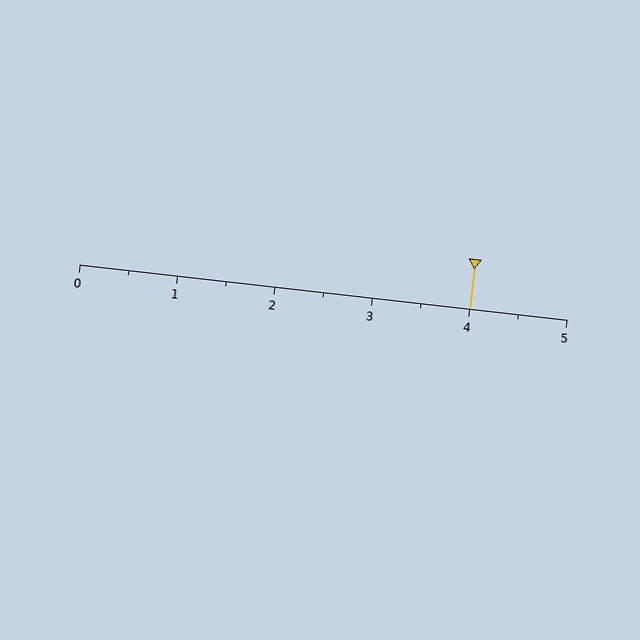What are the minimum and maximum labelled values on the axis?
The axis runs from 0 to 5.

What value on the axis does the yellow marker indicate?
The marker indicates approximately 4.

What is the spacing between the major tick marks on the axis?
The major ticks are spaced 1 apart.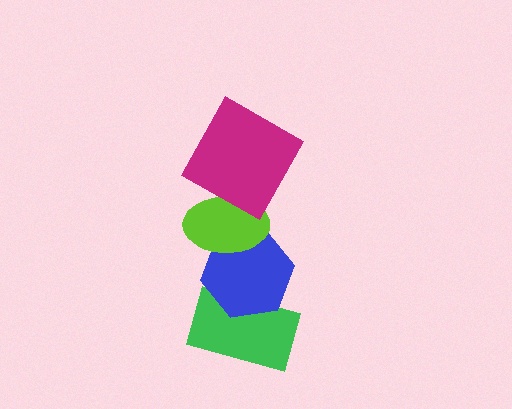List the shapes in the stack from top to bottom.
From top to bottom: the magenta square, the lime ellipse, the blue hexagon, the green rectangle.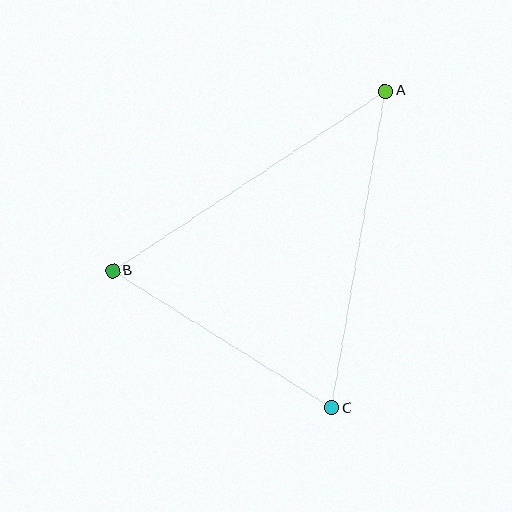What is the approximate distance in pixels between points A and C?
The distance between A and C is approximately 321 pixels.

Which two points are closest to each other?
Points B and C are closest to each other.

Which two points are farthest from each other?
Points A and B are farthest from each other.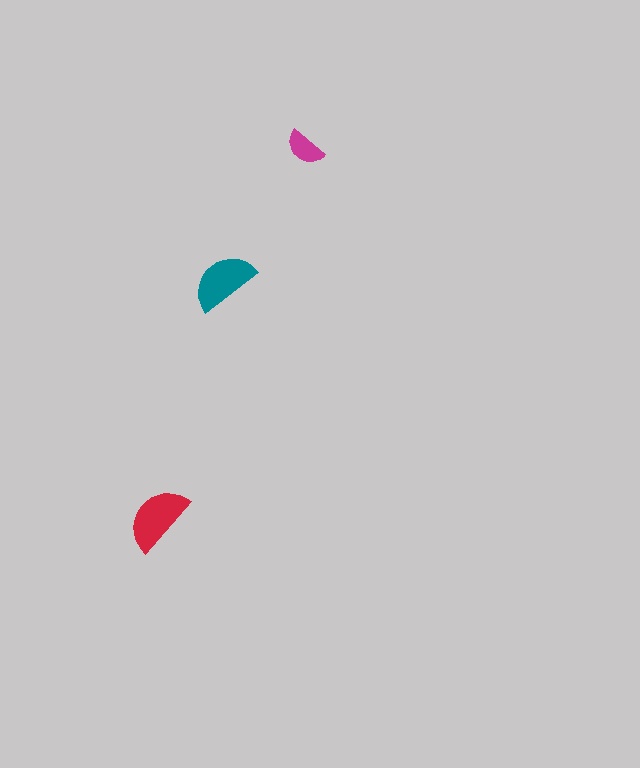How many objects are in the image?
There are 3 objects in the image.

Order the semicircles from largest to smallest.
the red one, the teal one, the magenta one.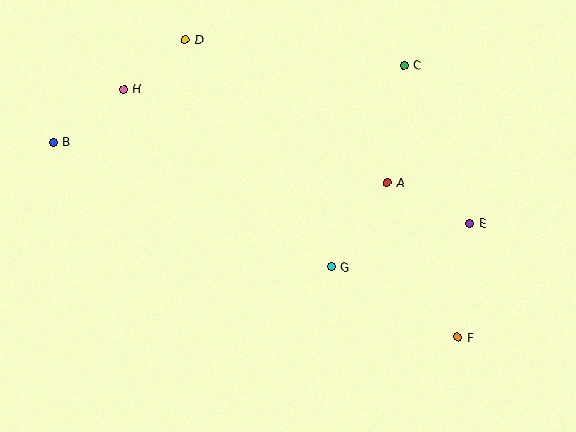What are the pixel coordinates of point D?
Point D is at (185, 40).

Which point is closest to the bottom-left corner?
Point B is closest to the bottom-left corner.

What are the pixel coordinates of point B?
Point B is at (53, 142).